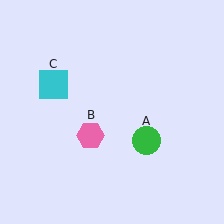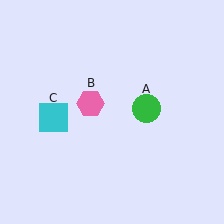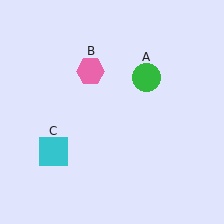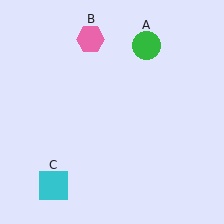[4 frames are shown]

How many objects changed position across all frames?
3 objects changed position: green circle (object A), pink hexagon (object B), cyan square (object C).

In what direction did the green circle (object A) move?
The green circle (object A) moved up.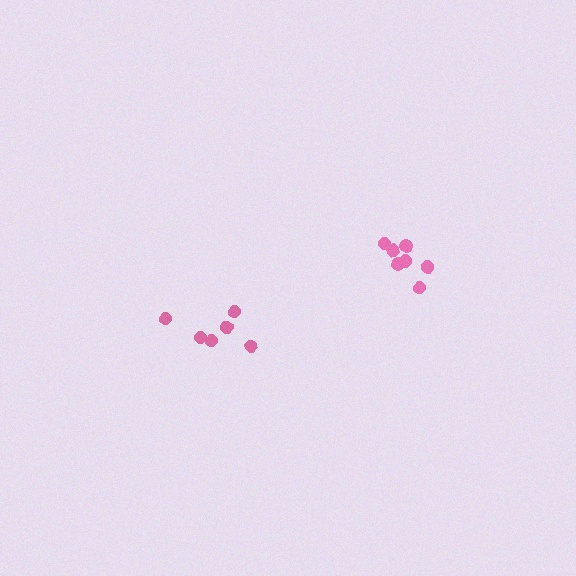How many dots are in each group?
Group 1: 6 dots, Group 2: 7 dots (13 total).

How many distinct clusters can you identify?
There are 2 distinct clusters.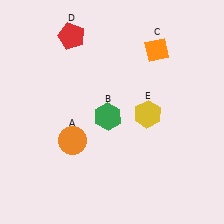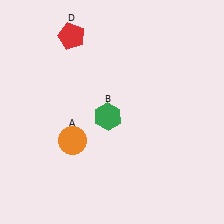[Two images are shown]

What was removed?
The yellow hexagon (E), the orange diamond (C) were removed in Image 2.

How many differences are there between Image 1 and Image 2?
There are 2 differences between the two images.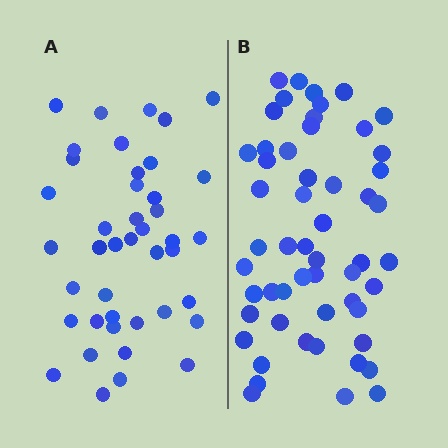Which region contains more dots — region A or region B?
Region B (the right region) has more dots.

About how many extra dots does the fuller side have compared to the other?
Region B has roughly 12 or so more dots than region A.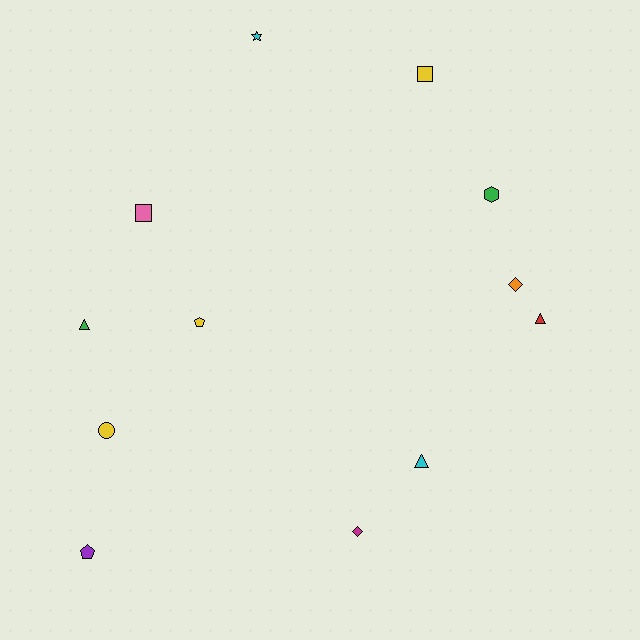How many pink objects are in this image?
There is 1 pink object.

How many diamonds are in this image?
There are 2 diamonds.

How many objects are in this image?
There are 12 objects.